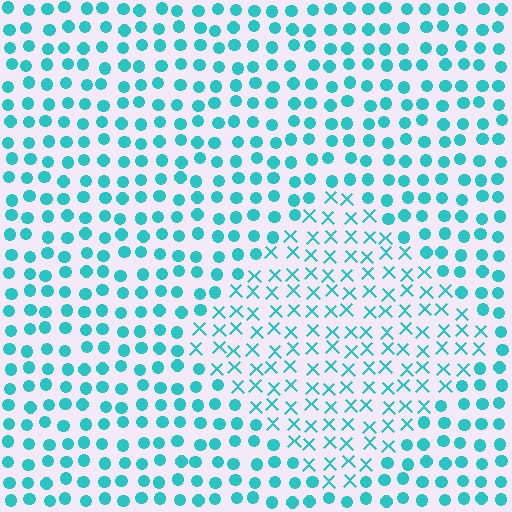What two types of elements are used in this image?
The image uses X marks inside the diamond region and circles outside it.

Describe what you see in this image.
The image is filled with small cyan elements arranged in a uniform grid. A diamond-shaped region contains X marks, while the surrounding area contains circles. The boundary is defined purely by the change in element shape.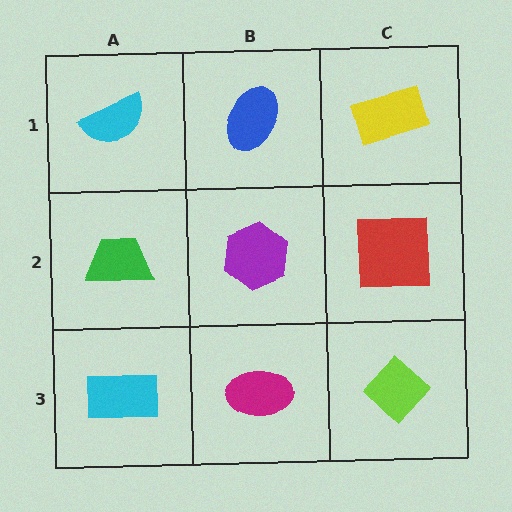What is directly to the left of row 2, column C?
A purple hexagon.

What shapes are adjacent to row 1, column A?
A green trapezoid (row 2, column A), a blue ellipse (row 1, column B).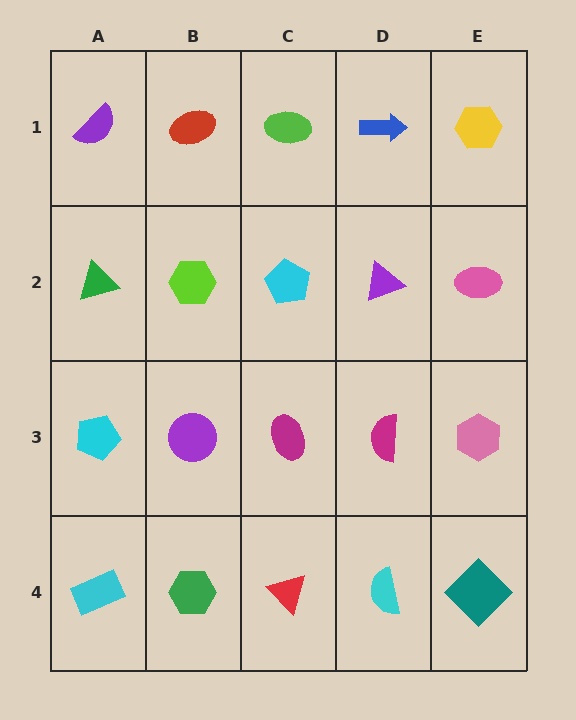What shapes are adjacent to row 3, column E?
A pink ellipse (row 2, column E), a teal diamond (row 4, column E), a magenta semicircle (row 3, column D).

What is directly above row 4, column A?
A cyan pentagon.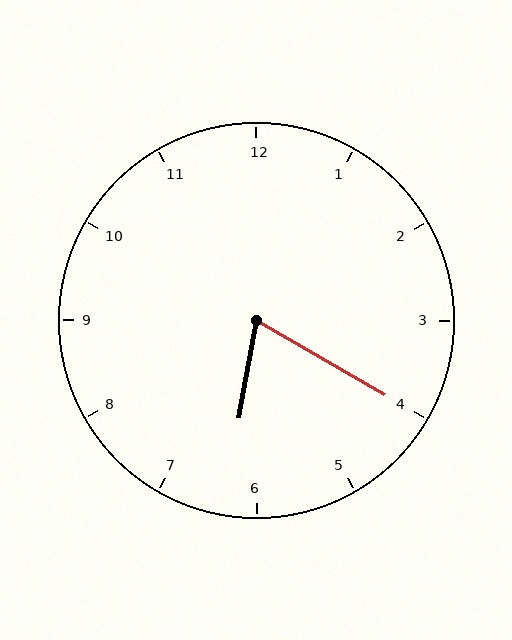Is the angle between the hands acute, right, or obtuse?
It is acute.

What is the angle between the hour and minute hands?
Approximately 70 degrees.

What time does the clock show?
6:20.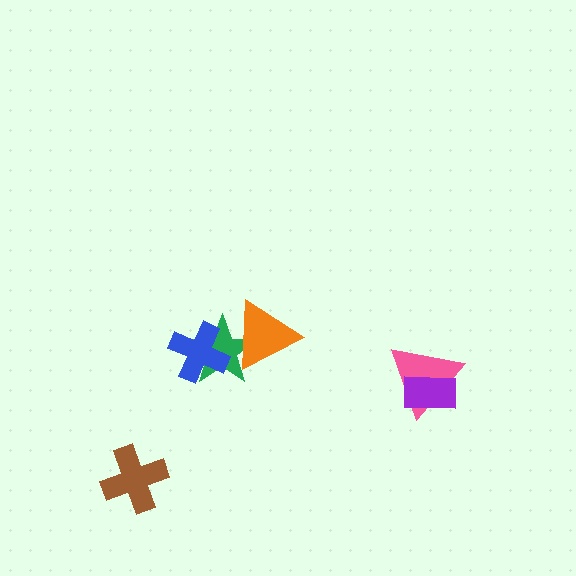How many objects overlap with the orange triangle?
1 object overlaps with the orange triangle.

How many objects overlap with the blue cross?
1 object overlaps with the blue cross.